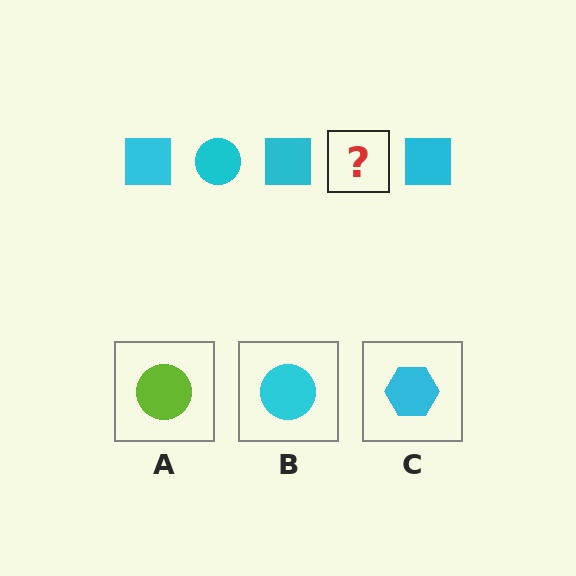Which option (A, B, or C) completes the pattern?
B.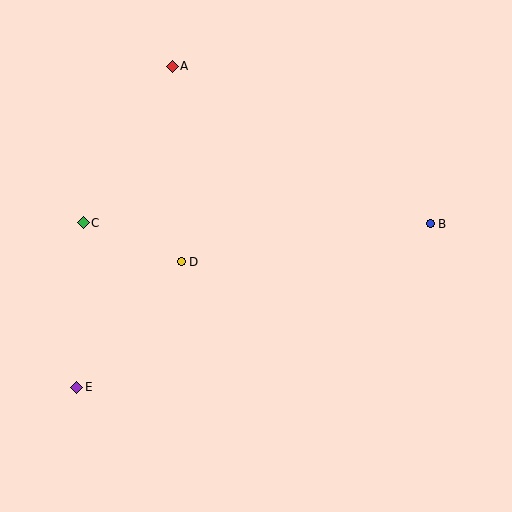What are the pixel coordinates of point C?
Point C is at (83, 223).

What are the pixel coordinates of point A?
Point A is at (172, 66).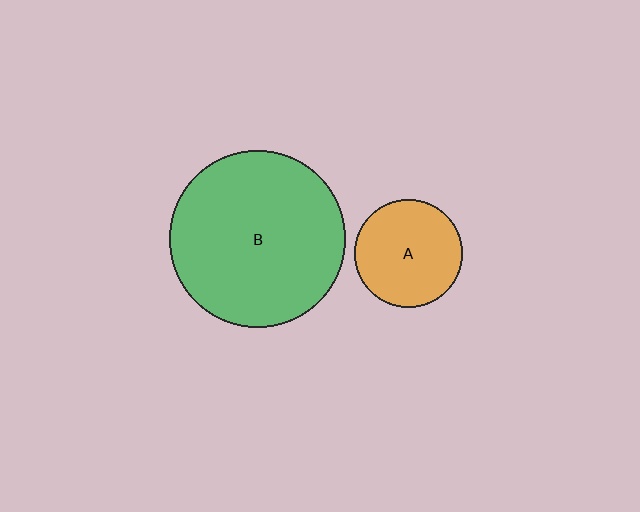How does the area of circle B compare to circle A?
Approximately 2.7 times.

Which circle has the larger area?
Circle B (green).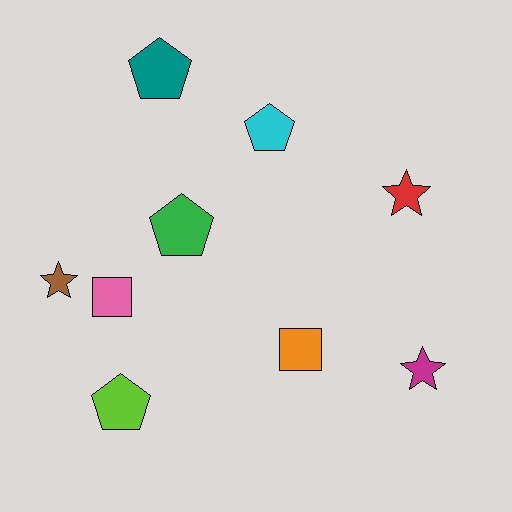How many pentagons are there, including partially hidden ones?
There are 4 pentagons.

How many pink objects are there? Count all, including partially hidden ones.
There is 1 pink object.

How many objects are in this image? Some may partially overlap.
There are 9 objects.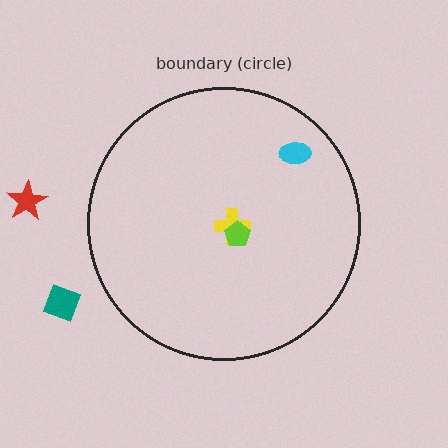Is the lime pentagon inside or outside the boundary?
Inside.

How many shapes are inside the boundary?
3 inside, 2 outside.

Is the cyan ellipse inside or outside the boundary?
Inside.